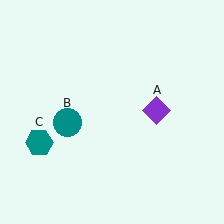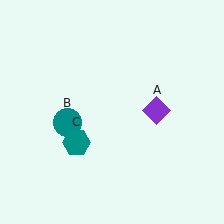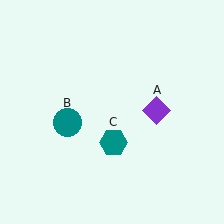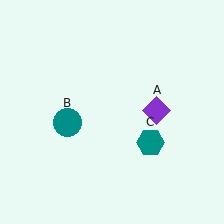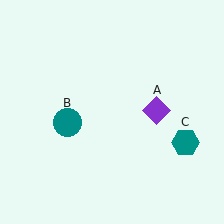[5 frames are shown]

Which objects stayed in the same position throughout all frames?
Purple diamond (object A) and teal circle (object B) remained stationary.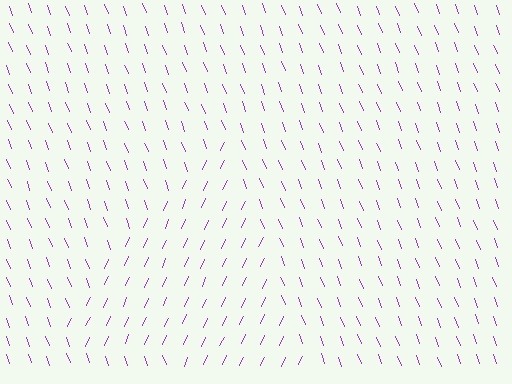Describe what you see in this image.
The image is filled with small purple line segments. A triangle region in the image has lines oriented differently from the surrounding lines, creating a visible texture boundary.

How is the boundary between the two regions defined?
The boundary is defined purely by a change in line orientation (approximately 45 degrees difference). All lines are the same color and thickness.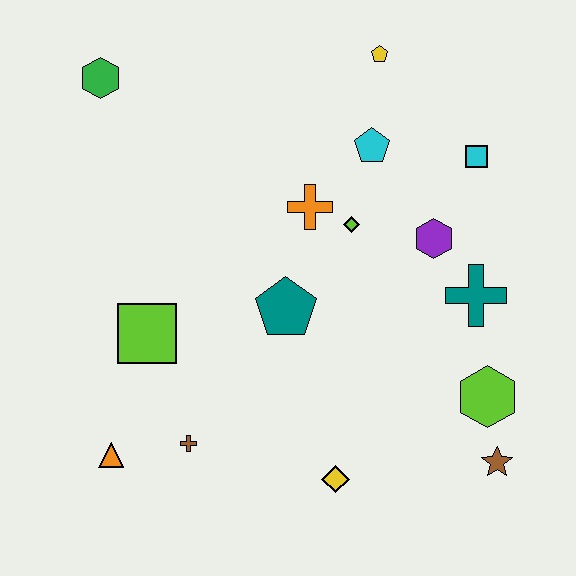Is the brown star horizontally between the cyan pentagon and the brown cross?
No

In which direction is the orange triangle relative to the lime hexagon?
The orange triangle is to the left of the lime hexagon.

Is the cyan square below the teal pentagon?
No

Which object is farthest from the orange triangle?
The yellow pentagon is farthest from the orange triangle.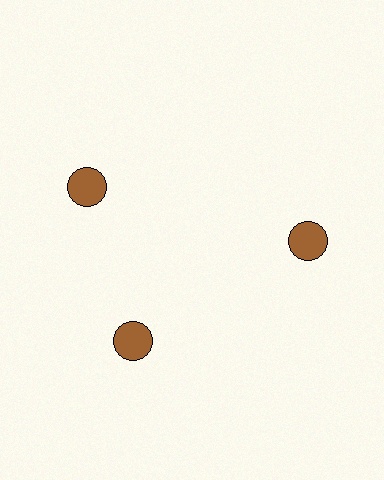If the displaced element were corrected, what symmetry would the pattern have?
It would have 3-fold rotational symmetry — the pattern would map onto itself every 120 degrees.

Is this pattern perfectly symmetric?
No. The 3 brown circles are arranged in a ring, but one element near the 11 o'clock position is rotated out of alignment along the ring, breaking the 3-fold rotational symmetry.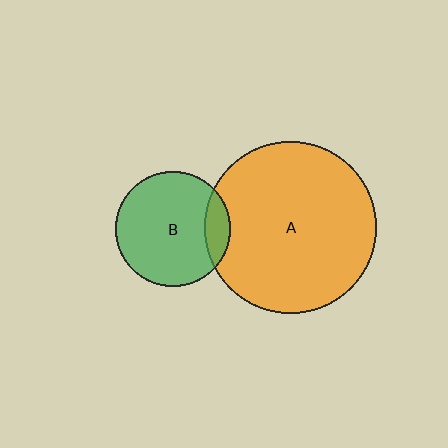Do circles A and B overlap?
Yes.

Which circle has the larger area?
Circle A (orange).